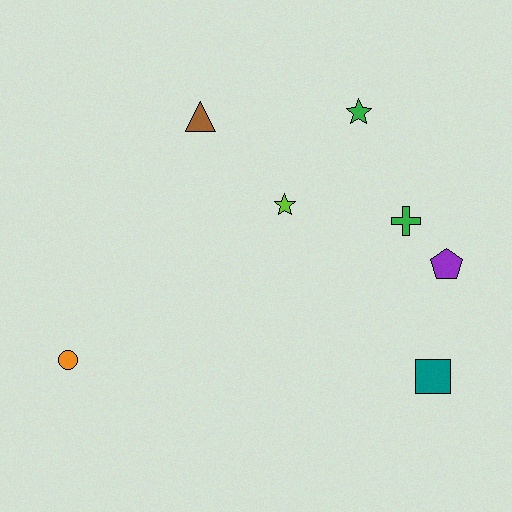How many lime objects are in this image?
There is 1 lime object.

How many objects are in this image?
There are 7 objects.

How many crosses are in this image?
There is 1 cross.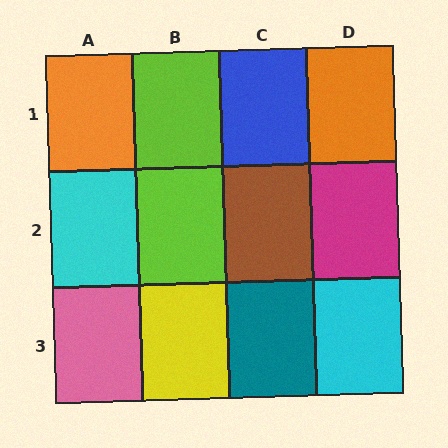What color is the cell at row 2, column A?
Cyan.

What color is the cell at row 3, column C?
Teal.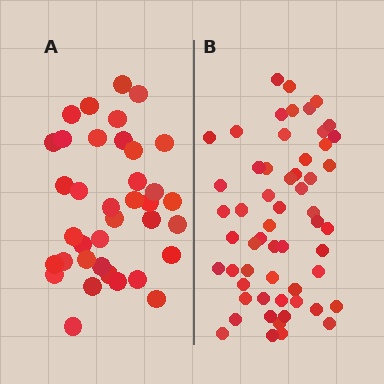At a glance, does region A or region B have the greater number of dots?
Region B (the right region) has more dots.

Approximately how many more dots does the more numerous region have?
Region B has approximately 20 more dots than region A.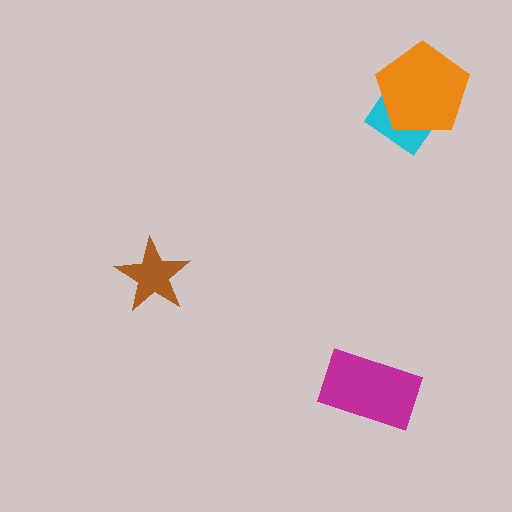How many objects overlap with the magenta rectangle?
0 objects overlap with the magenta rectangle.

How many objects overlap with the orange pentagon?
1 object overlaps with the orange pentagon.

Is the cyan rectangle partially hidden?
Yes, it is partially covered by another shape.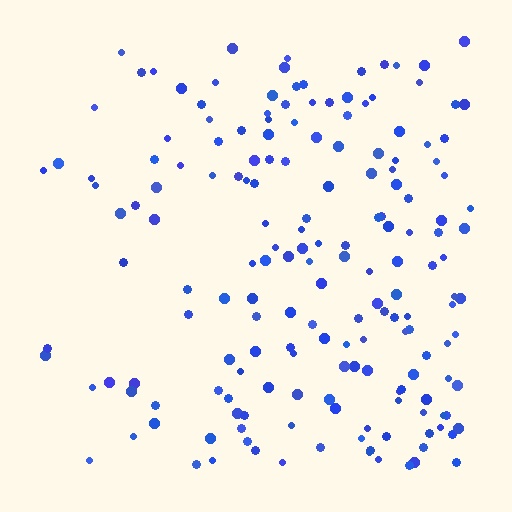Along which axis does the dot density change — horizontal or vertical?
Horizontal.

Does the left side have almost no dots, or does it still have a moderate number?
Still a moderate number, just noticeably fewer than the right.